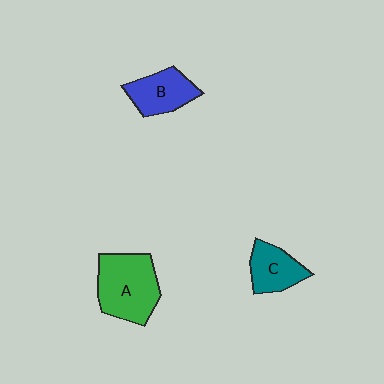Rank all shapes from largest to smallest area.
From largest to smallest: A (green), B (blue), C (teal).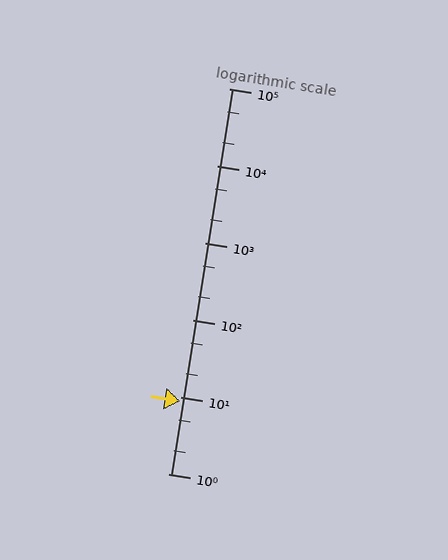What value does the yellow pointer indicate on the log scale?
The pointer indicates approximately 8.8.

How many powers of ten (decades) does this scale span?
The scale spans 5 decades, from 1 to 100000.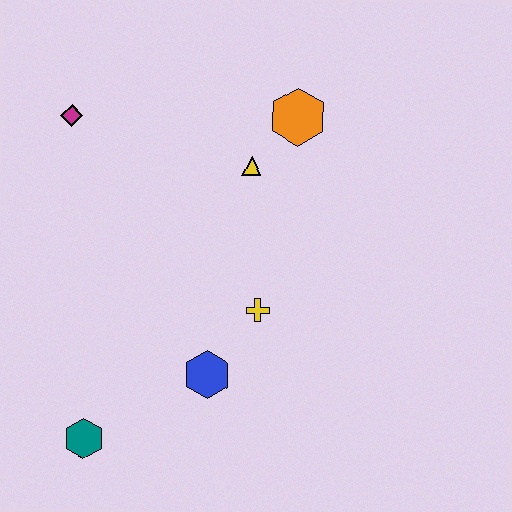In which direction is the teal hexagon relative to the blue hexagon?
The teal hexagon is to the left of the blue hexagon.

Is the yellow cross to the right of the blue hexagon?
Yes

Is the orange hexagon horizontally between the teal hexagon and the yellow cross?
No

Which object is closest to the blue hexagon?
The yellow cross is closest to the blue hexagon.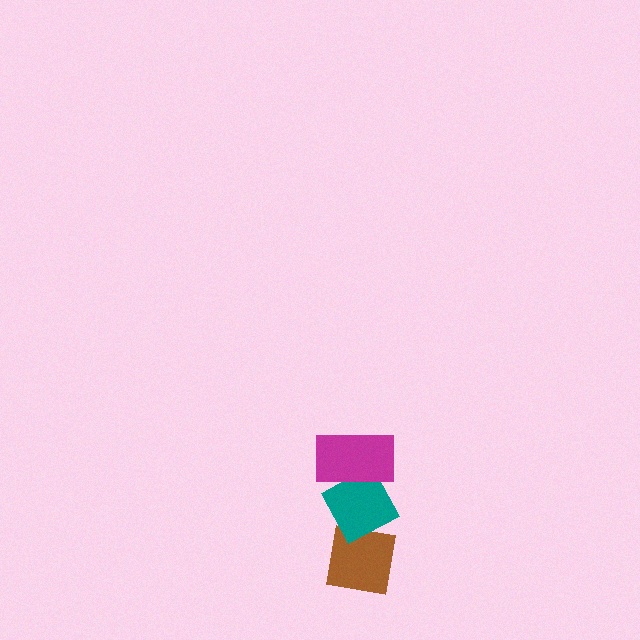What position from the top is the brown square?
The brown square is 3rd from the top.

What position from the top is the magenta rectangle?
The magenta rectangle is 1st from the top.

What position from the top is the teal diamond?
The teal diamond is 2nd from the top.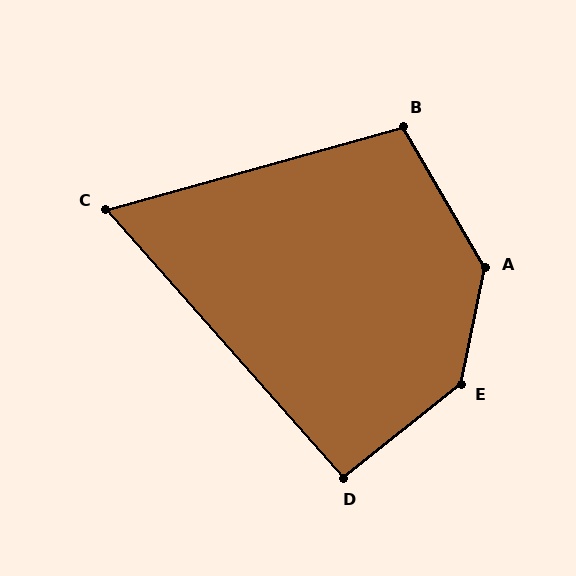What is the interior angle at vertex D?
Approximately 93 degrees (approximately right).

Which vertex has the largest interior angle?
E, at approximately 140 degrees.